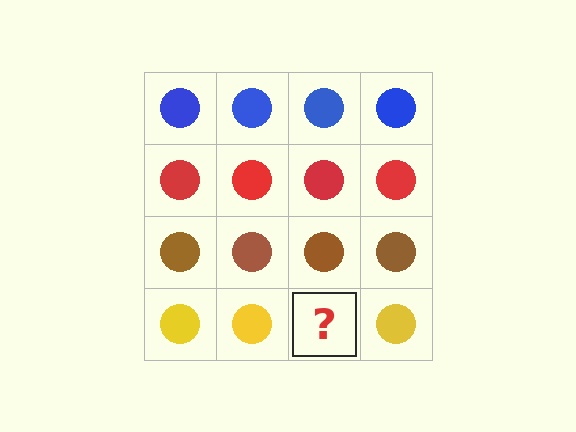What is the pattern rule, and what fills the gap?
The rule is that each row has a consistent color. The gap should be filled with a yellow circle.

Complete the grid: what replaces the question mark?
The question mark should be replaced with a yellow circle.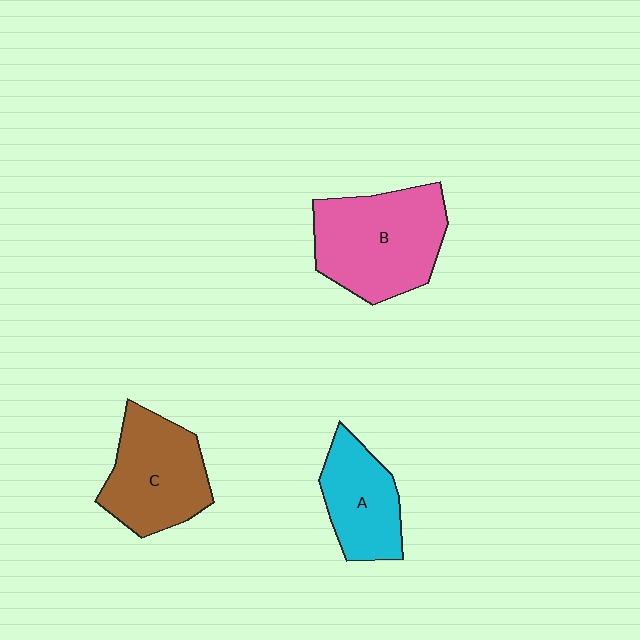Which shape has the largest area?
Shape B (pink).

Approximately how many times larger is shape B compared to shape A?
Approximately 1.6 times.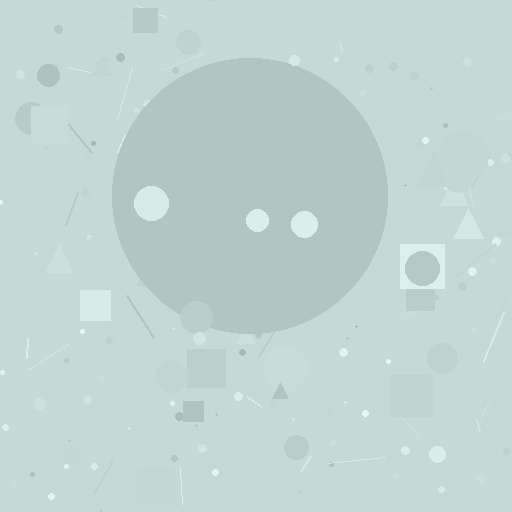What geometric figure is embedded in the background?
A circle is embedded in the background.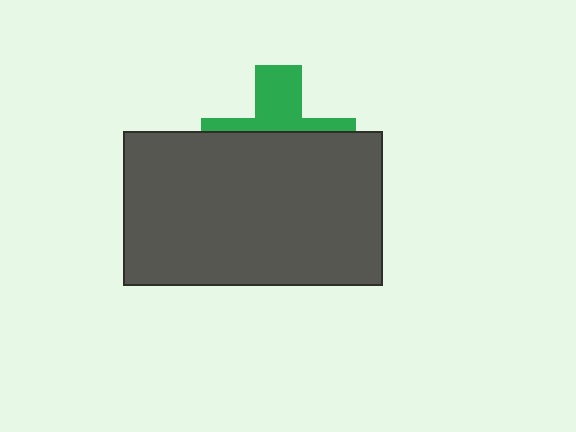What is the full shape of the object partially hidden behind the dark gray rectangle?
The partially hidden object is a green cross.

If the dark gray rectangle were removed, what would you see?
You would see the complete green cross.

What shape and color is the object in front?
The object in front is a dark gray rectangle.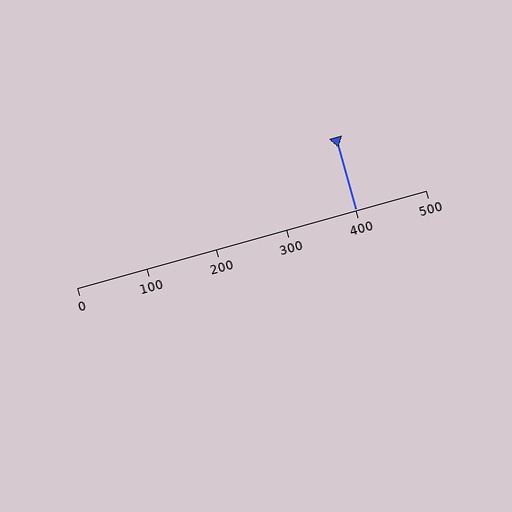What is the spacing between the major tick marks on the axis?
The major ticks are spaced 100 apart.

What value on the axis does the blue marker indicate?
The marker indicates approximately 400.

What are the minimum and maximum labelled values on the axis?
The axis runs from 0 to 500.